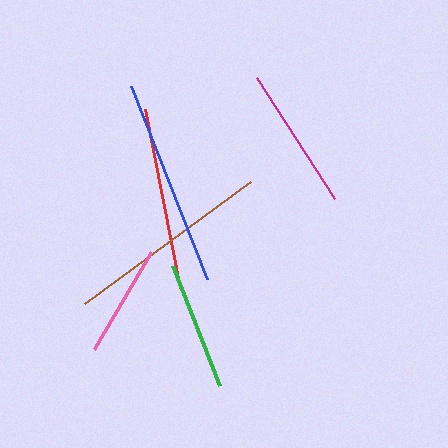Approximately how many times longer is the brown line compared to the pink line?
The brown line is approximately 1.8 times the length of the pink line.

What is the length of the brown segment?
The brown segment is approximately 206 pixels long.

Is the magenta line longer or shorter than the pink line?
The magenta line is longer than the pink line.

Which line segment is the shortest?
The pink line is the shortest at approximately 113 pixels.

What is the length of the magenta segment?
The magenta segment is approximately 144 pixels long.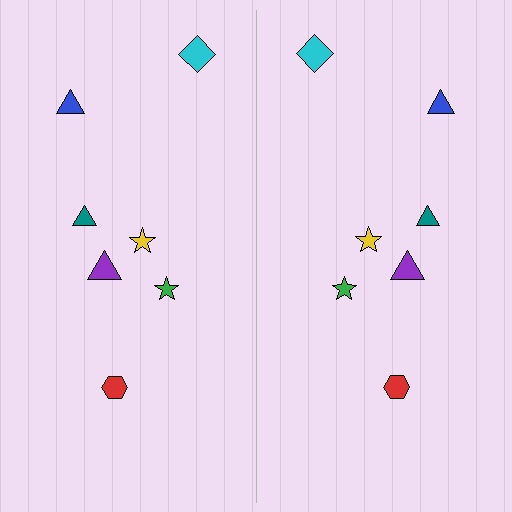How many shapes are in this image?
There are 14 shapes in this image.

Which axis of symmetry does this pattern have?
The pattern has a vertical axis of symmetry running through the center of the image.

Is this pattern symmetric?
Yes, this pattern has bilateral (reflection) symmetry.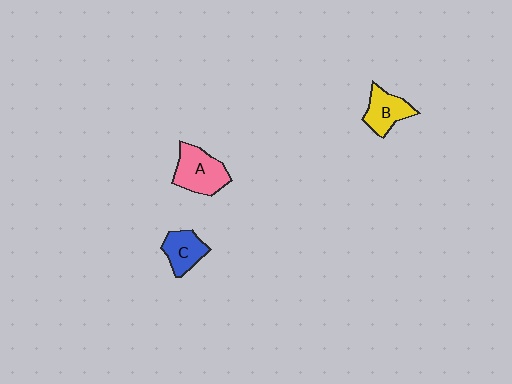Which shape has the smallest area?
Shape C (blue).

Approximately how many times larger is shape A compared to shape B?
Approximately 1.3 times.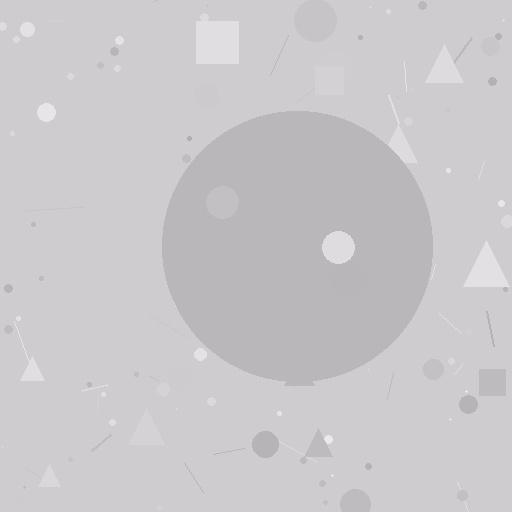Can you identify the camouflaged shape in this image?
The camouflaged shape is a circle.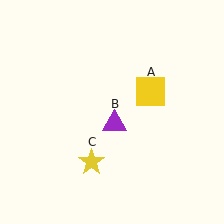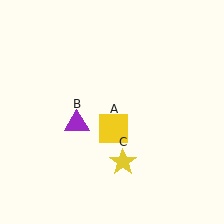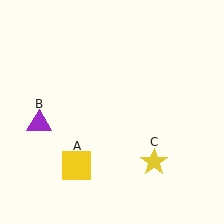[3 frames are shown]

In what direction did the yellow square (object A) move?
The yellow square (object A) moved down and to the left.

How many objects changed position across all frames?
3 objects changed position: yellow square (object A), purple triangle (object B), yellow star (object C).